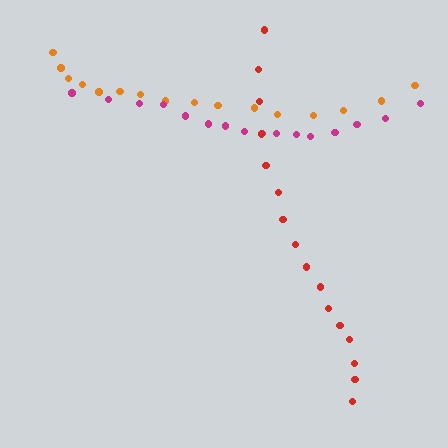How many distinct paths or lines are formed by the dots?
There are 3 distinct paths.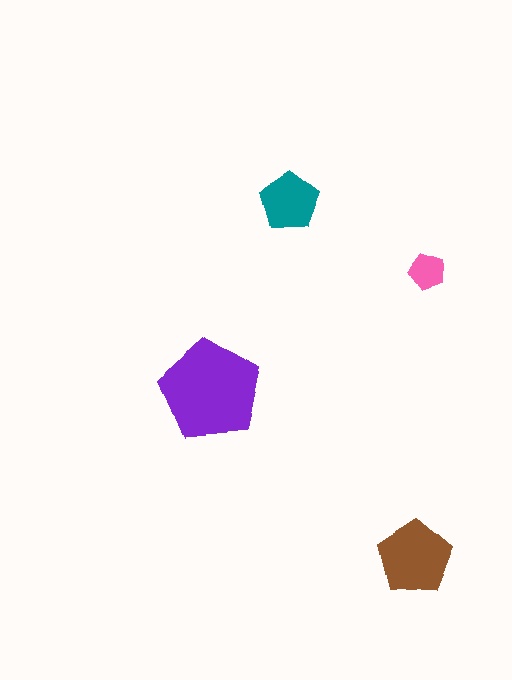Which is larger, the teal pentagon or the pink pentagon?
The teal one.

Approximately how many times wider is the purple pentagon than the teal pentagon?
About 1.5 times wider.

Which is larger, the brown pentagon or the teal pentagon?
The brown one.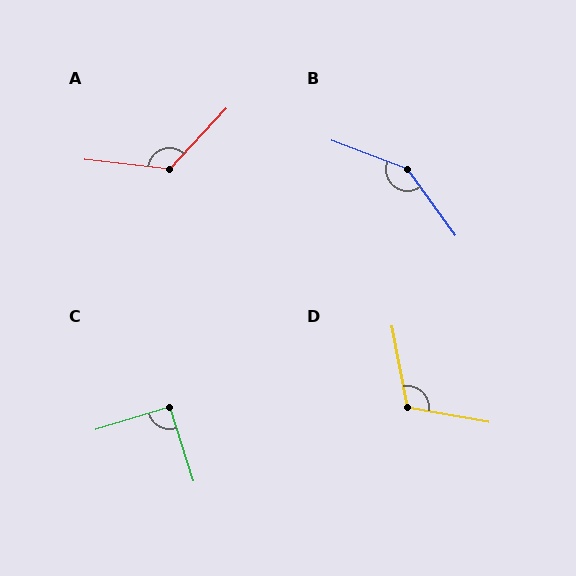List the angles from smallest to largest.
C (91°), D (111°), A (126°), B (146°).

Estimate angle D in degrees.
Approximately 111 degrees.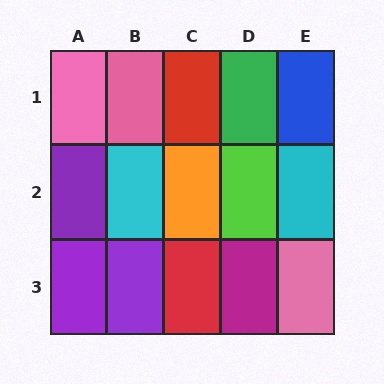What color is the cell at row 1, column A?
Pink.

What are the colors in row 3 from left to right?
Purple, purple, red, magenta, pink.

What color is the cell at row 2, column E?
Cyan.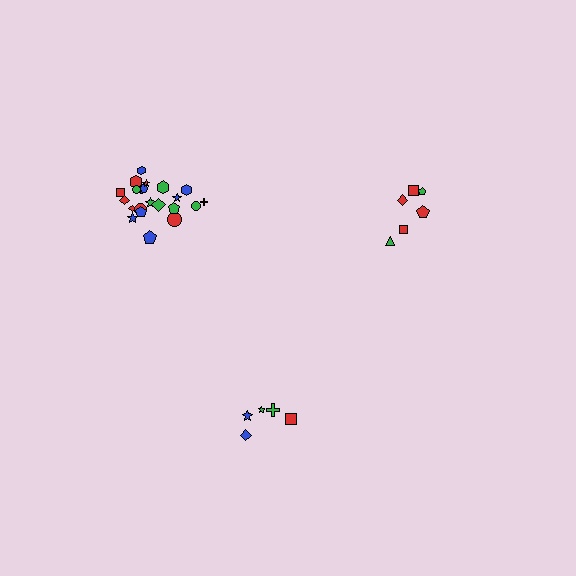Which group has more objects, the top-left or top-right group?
The top-left group.